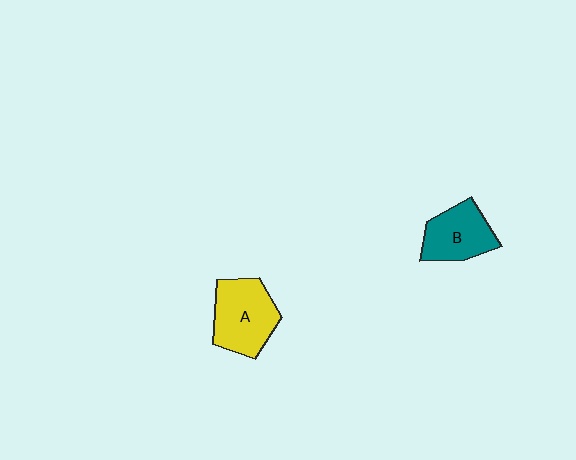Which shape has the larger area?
Shape A (yellow).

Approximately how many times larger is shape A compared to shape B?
Approximately 1.2 times.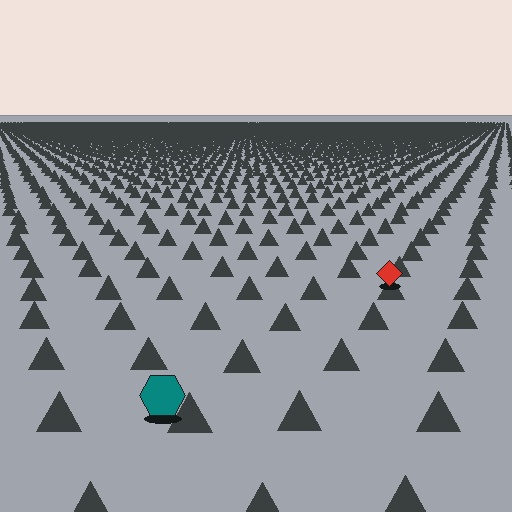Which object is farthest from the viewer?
The red diamond is farthest from the viewer. It appears smaller and the ground texture around it is denser.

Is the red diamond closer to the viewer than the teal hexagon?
No. The teal hexagon is closer — you can tell from the texture gradient: the ground texture is coarser near it.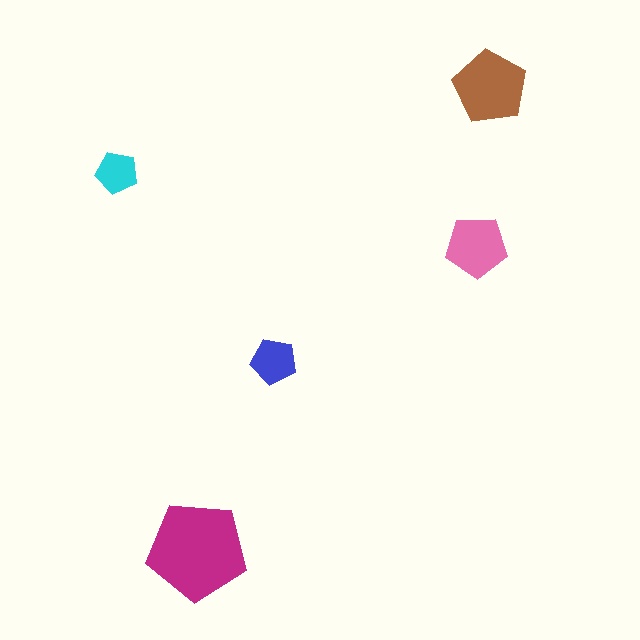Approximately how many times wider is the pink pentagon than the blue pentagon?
About 1.5 times wider.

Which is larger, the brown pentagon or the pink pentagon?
The brown one.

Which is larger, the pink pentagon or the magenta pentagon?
The magenta one.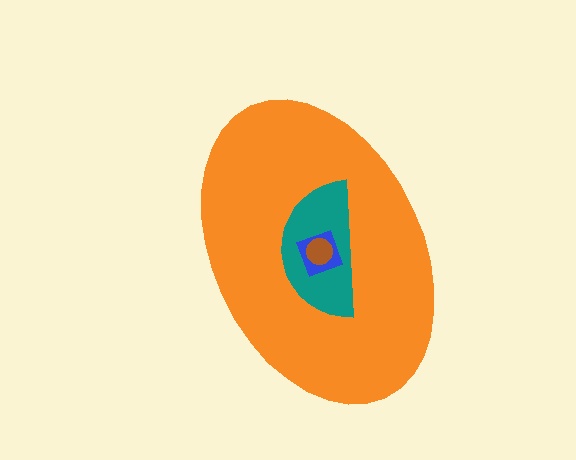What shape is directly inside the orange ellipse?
The teal semicircle.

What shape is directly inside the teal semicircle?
The blue square.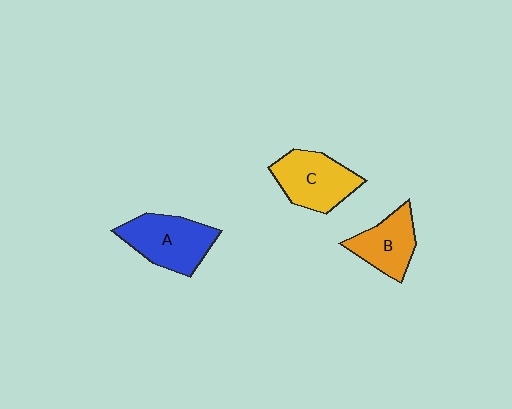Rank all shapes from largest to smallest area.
From largest to smallest: A (blue), C (yellow), B (orange).